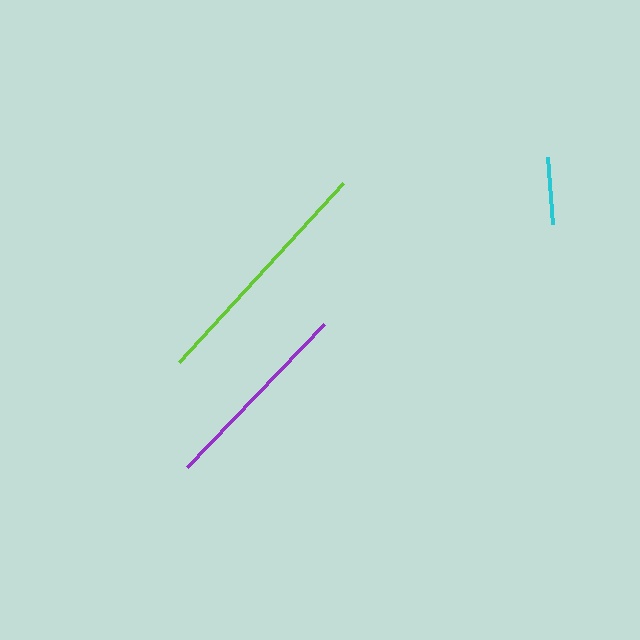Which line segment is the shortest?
The cyan line is the shortest at approximately 67 pixels.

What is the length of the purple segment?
The purple segment is approximately 199 pixels long.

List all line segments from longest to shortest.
From longest to shortest: lime, purple, cyan.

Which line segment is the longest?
The lime line is the longest at approximately 243 pixels.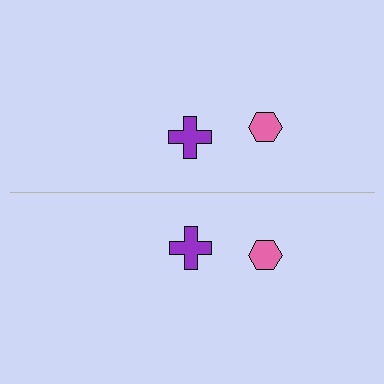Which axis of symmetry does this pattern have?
The pattern has a horizontal axis of symmetry running through the center of the image.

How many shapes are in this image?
There are 4 shapes in this image.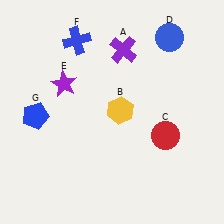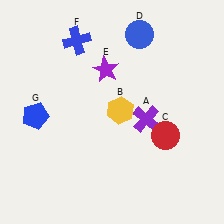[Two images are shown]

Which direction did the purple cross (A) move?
The purple cross (A) moved down.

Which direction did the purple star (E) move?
The purple star (E) moved right.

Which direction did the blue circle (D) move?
The blue circle (D) moved left.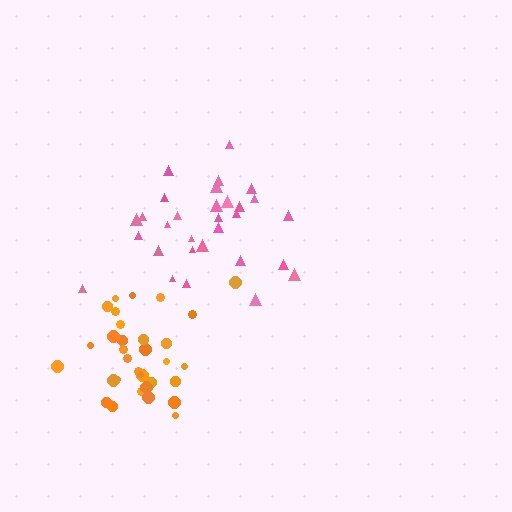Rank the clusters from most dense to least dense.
orange, pink.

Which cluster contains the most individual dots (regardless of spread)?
Orange (33).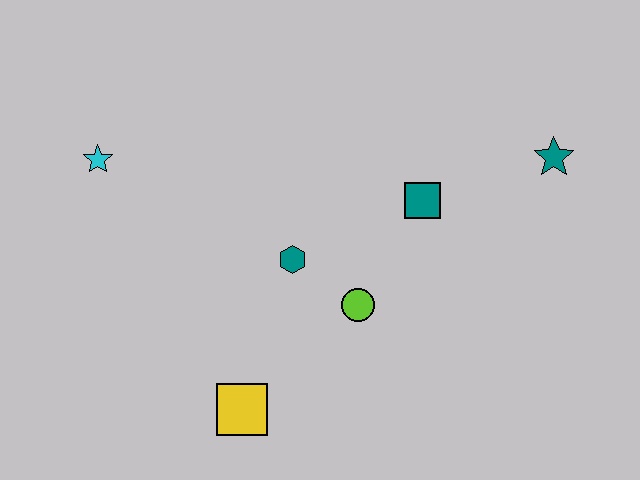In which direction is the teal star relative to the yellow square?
The teal star is to the right of the yellow square.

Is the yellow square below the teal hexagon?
Yes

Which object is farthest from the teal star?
The cyan star is farthest from the teal star.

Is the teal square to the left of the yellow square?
No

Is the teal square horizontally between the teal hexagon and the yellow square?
No